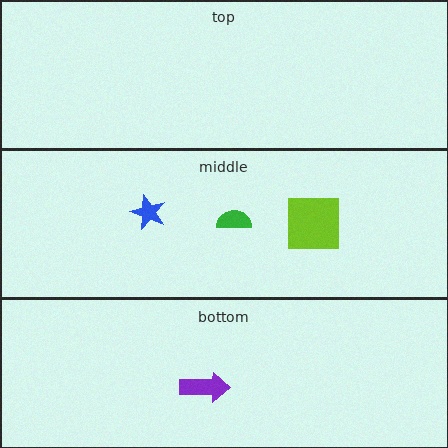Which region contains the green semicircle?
The middle region.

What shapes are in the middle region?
The blue star, the lime square, the green semicircle.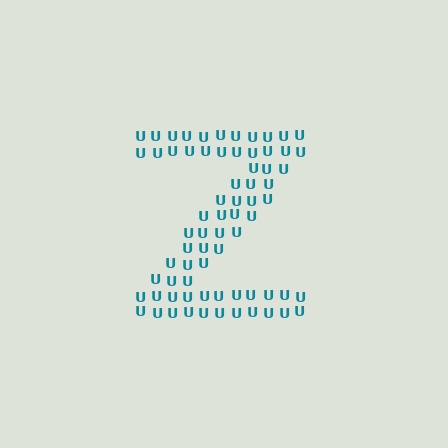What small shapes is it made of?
It is made of small letter U's.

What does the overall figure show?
The overall figure shows the letter Z.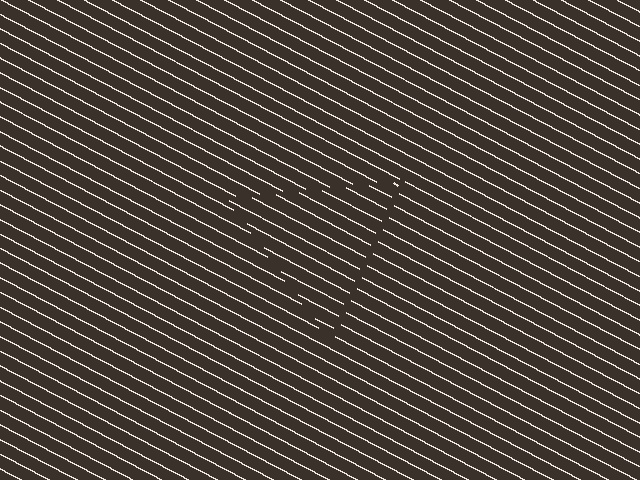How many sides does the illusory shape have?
3 sides — the line-ends trace a triangle.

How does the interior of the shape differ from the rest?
The interior of the shape contains the same grating, shifted by half a period — the contour is defined by the phase discontinuity where line-ends from the inner and outer gratings abut.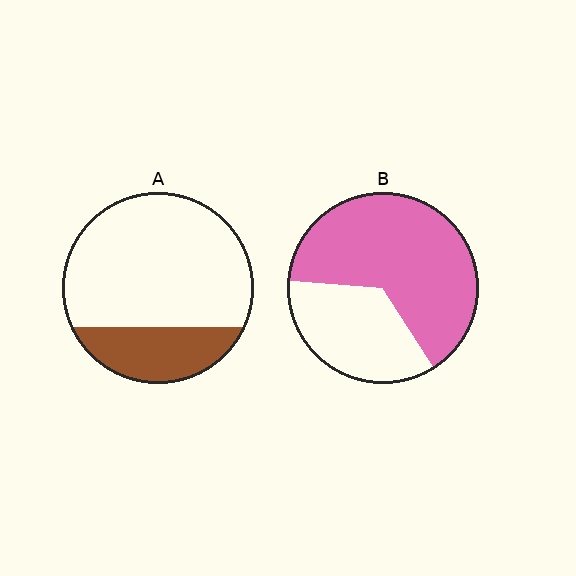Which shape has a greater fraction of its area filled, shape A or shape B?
Shape B.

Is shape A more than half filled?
No.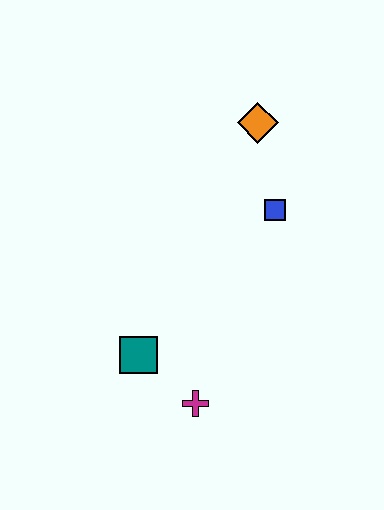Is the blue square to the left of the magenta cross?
No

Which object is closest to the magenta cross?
The teal square is closest to the magenta cross.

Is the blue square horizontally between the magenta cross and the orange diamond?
No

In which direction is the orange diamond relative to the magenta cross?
The orange diamond is above the magenta cross.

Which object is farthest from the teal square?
The orange diamond is farthest from the teal square.